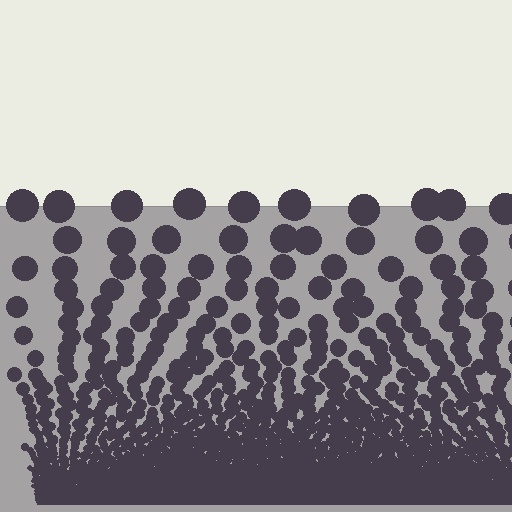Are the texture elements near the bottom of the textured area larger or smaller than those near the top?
Smaller. The gradient is inverted — elements near the bottom are smaller and denser.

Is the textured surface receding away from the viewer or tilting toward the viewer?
The surface appears to tilt toward the viewer. Texture elements get larger and sparser toward the top.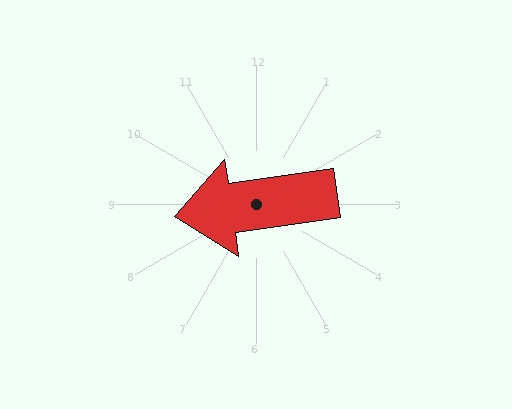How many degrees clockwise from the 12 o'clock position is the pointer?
Approximately 262 degrees.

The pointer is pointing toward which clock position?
Roughly 9 o'clock.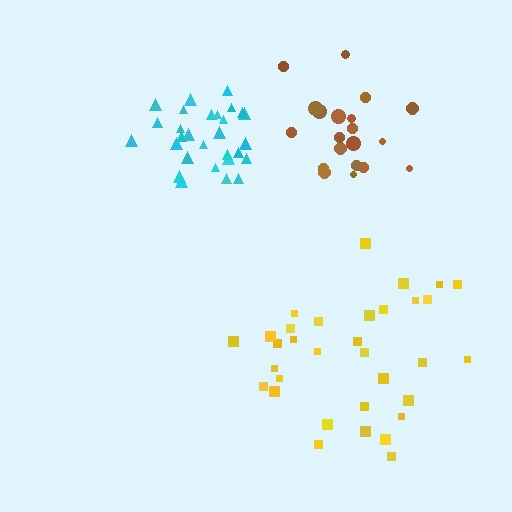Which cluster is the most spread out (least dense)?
Yellow.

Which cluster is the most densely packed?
Cyan.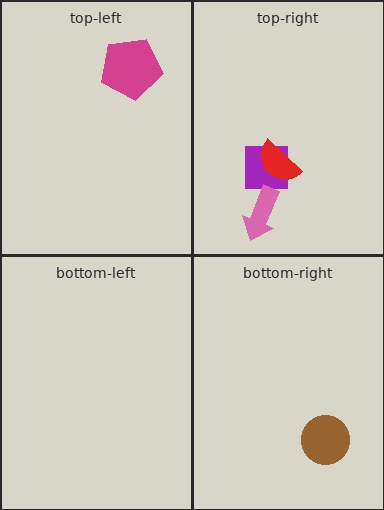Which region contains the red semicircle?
The top-right region.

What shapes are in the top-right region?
The purple square, the red semicircle, the pink arrow.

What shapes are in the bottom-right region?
The brown circle.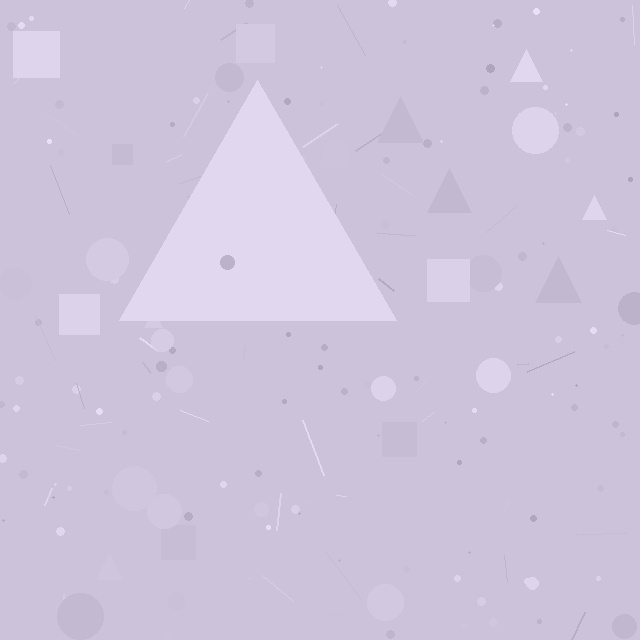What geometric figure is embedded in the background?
A triangle is embedded in the background.